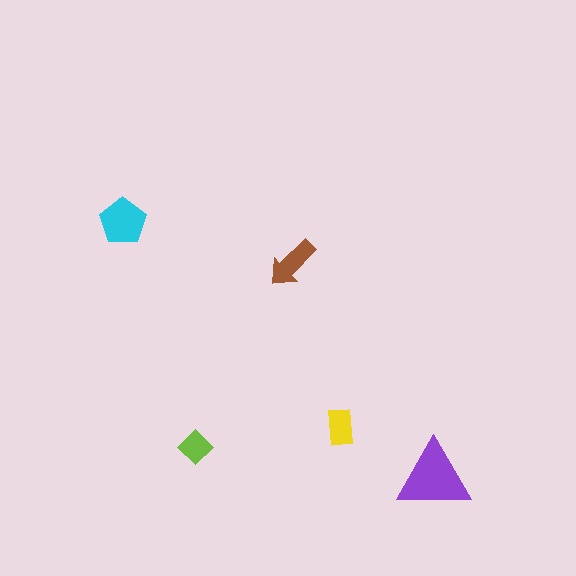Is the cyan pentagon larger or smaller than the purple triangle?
Smaller.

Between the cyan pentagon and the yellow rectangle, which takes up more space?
The cyan pentagon.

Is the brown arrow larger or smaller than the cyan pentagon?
Smaller.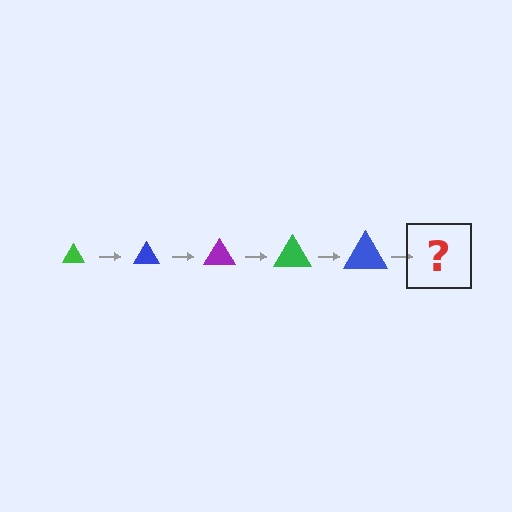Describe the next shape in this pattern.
It should be a purple triangle, larger than the previous one.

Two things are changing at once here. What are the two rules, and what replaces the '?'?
The two rules are that the triangle grows larger each step and the color cycles through green, blue, and purple. The '?' should be a purple triangle, larger than the previous one.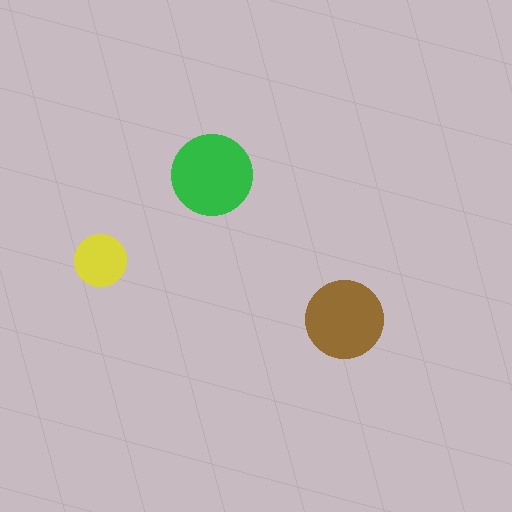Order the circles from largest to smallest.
the green one, the brown one, the yellow one.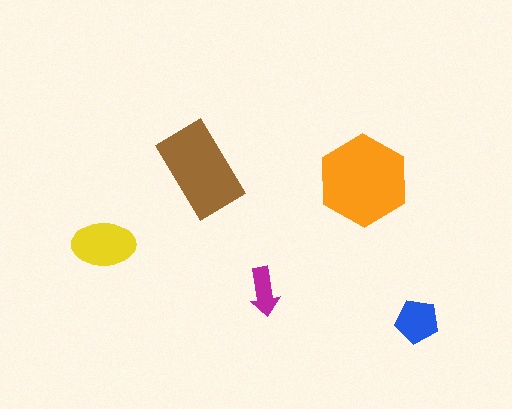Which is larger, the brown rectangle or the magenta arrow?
The brown rectangle.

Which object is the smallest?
The magenta arrow.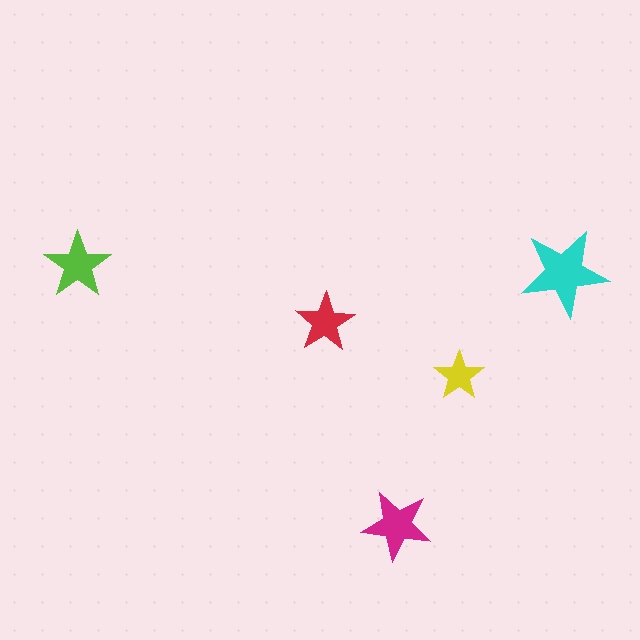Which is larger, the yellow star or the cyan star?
The cyan one.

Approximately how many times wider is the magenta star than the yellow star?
About 1.5 times wider.